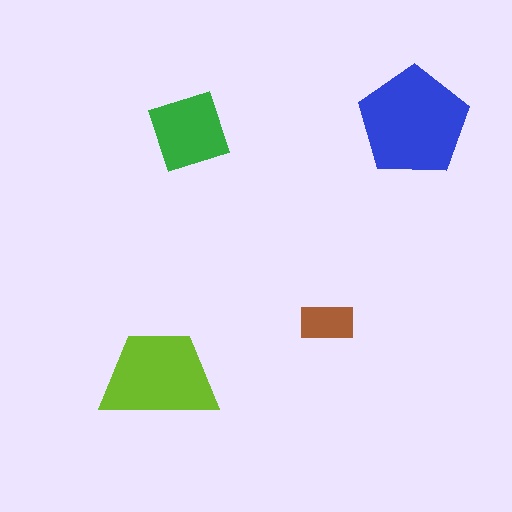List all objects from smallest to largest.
The brown rectangle, the green diamond, the lime trapezoid, the blue pentagon.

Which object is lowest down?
The lime trapezoid is bottommost.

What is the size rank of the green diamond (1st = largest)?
3rd.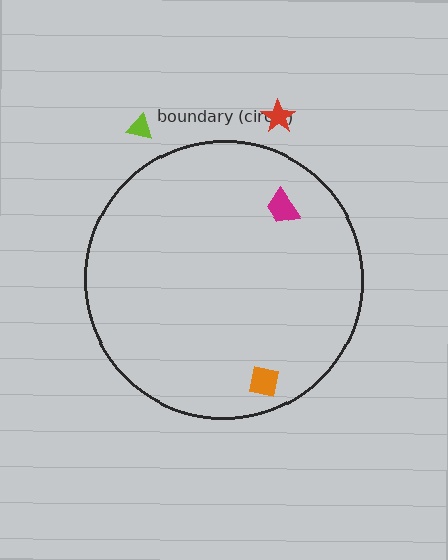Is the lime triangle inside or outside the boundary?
Outside.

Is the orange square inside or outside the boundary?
Inside.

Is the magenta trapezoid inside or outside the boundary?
Inside.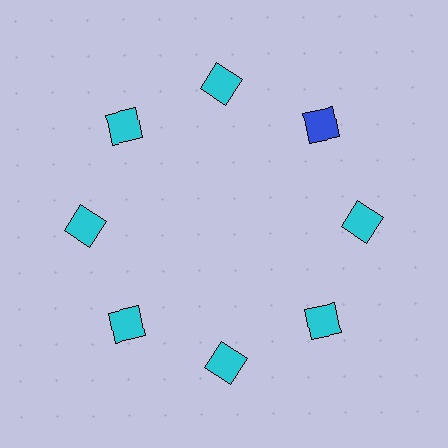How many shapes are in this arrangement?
There are 8 shapes arranged in a ring pattern.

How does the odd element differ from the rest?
It has a different color: blue instead of cyan.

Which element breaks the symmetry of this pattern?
The blue square at roughly the 2 o'clock position breaks the symmetry. All other shapes are cyan squares.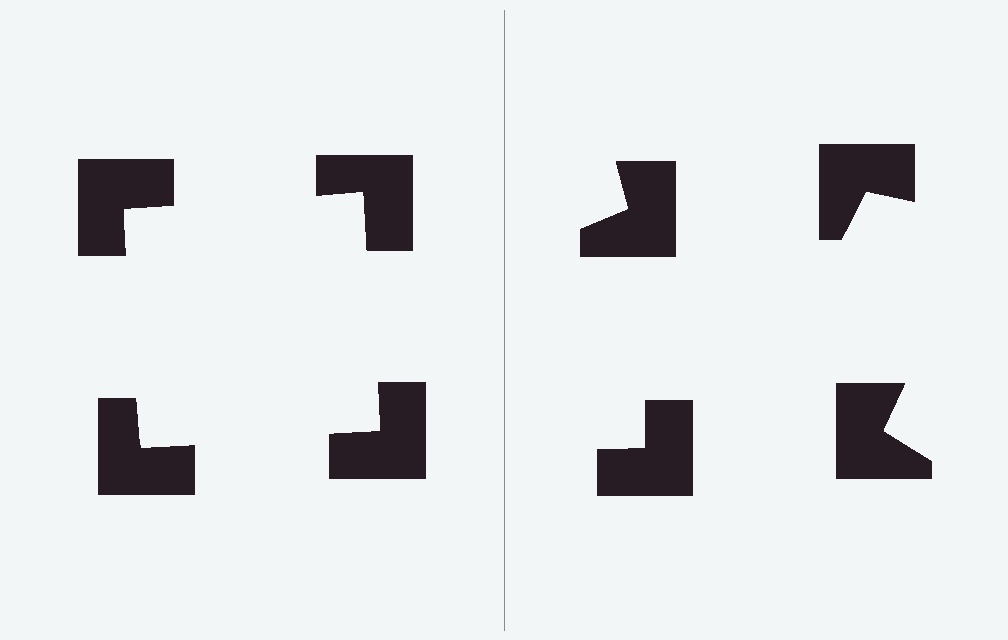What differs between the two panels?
The notched squares are positioned identically on both sides; only the wedge orientations differ. On the left they align to a square; on the right they are misaligned.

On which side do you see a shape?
An illusory square appears on the left side. On the right side the wedge cuts are rotated, so no coherent shape forms.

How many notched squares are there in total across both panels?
8 — 4 on each side.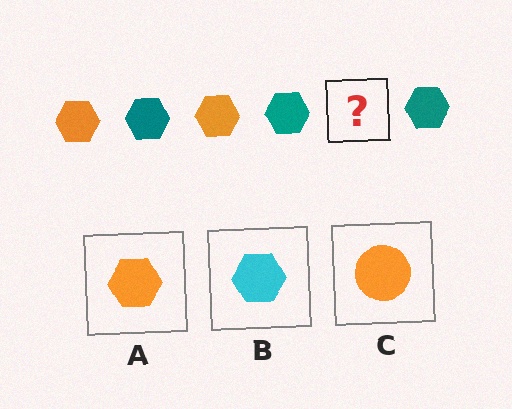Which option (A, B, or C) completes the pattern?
A.